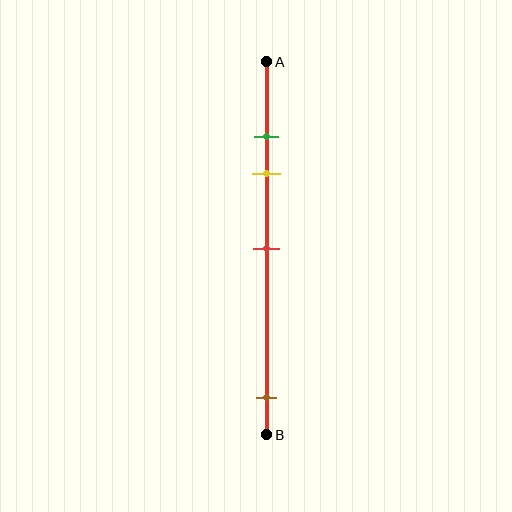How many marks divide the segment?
There are 4 marks dividing the segment.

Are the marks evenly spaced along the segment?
No, the marks are not evenly spaced.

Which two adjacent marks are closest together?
The green and yellow marks are the closest adjacent pair.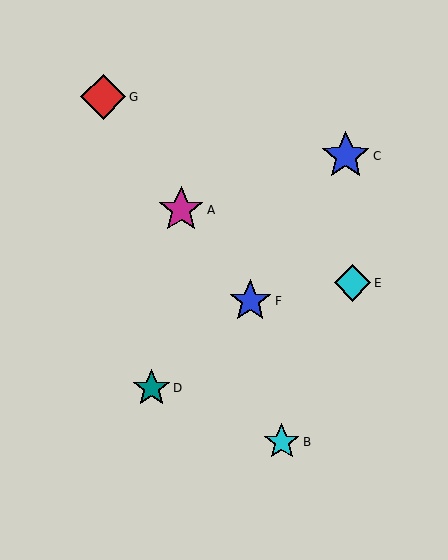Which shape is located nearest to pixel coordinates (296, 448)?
The cyan star (labeled B) at (282, 442) is nearest to that location.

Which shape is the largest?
The blue star (labeled C) is the largest.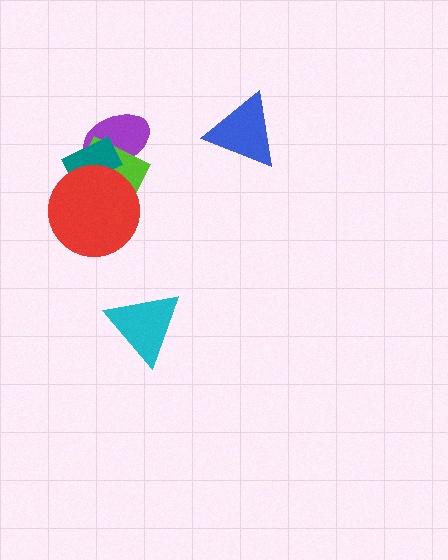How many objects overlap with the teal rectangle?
3 objects overlap with the teal rectangle.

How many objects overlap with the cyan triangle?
0 objects overlap with the cyan triangle.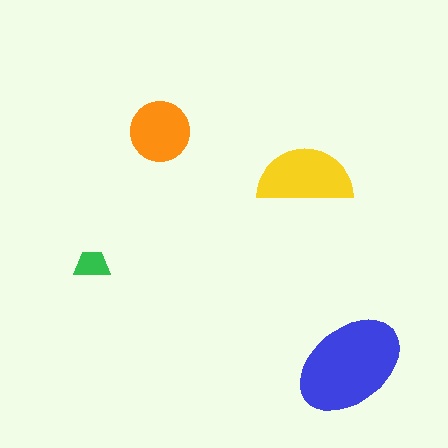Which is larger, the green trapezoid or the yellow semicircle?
The yellow semicircle.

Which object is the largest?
The blue ellipse.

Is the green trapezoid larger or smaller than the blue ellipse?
Smaller.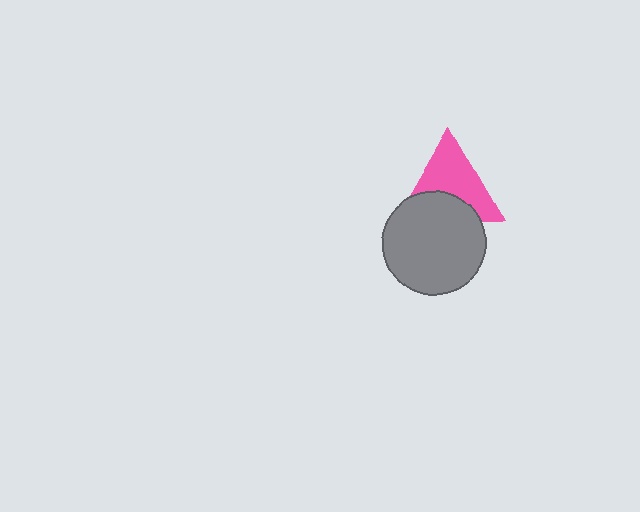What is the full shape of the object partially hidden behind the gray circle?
The partially hidden object is a pink triangle.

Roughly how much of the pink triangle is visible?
About half of it is visible (roughly 61%).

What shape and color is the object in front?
The object in front is a gray circle.